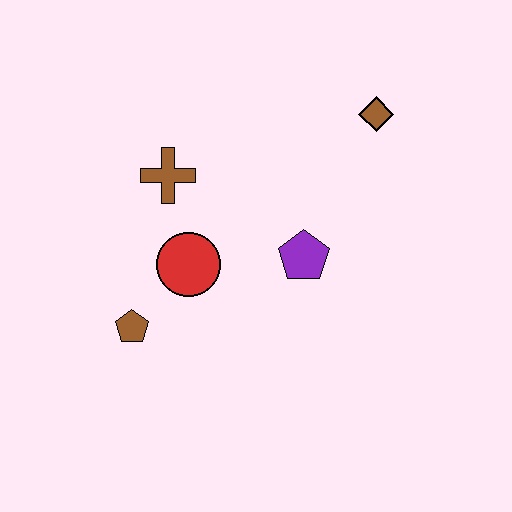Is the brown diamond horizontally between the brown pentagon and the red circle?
No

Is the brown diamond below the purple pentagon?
No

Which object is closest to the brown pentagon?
The red circle is closest to the brown pentagon.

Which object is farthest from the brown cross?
The brown diamond is farthest from the brown cross.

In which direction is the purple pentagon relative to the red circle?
The purple pentagon is to the right of the red circle.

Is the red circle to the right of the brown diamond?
No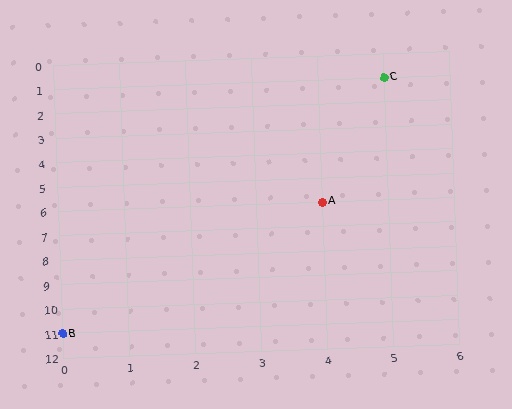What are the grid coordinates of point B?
Point B is at grid coordinates (0, 11).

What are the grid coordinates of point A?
Point A is at grid coordinates (4, 6).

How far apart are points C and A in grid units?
Points C and A are 1 column and 5 rows apart (about 5.1 grid units diagonally).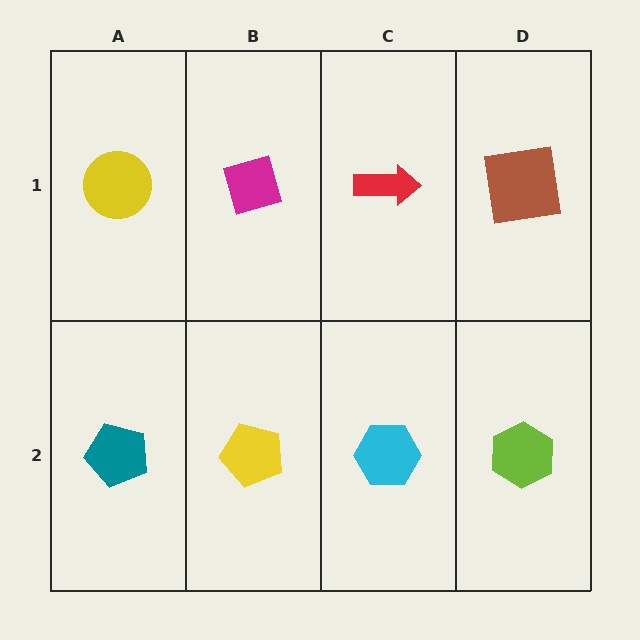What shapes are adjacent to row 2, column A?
A yellow circle (row 1, column A), a yellow pentagon (row 2, column B).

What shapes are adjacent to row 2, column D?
A brown square (row 1, column D), a cyan hexagon (row 2, column C).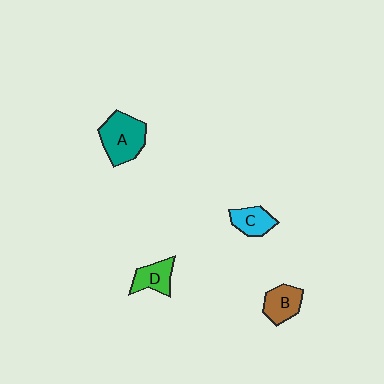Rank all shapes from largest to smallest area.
From largest to smallest: A (teal), B (brown), D (green), C (cyan).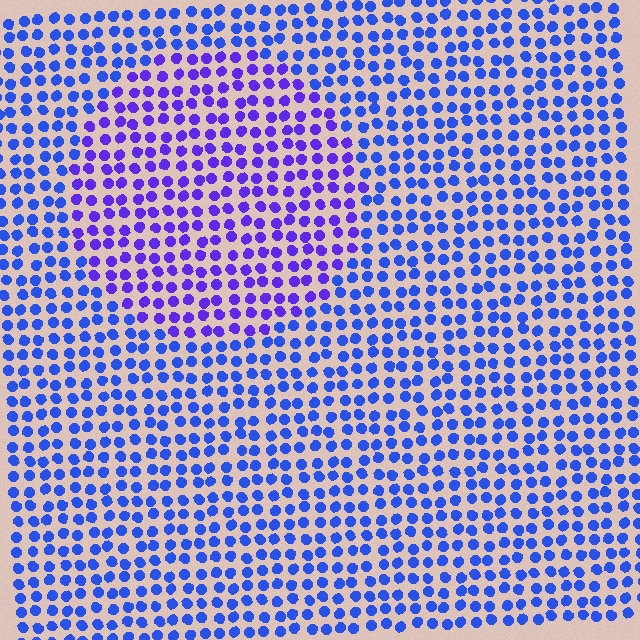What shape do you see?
I see a circle.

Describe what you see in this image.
The image is filled with small blue elements in a uniform arrangement. A circle-shaped region is visible where the elements are tinted to a slightly different hue, forming a subtle color boundary.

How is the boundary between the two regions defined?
The boundary is defined purely by a slight shift in hue (about 30 degrees). Spacing, size, and orientation are identical on both sides.